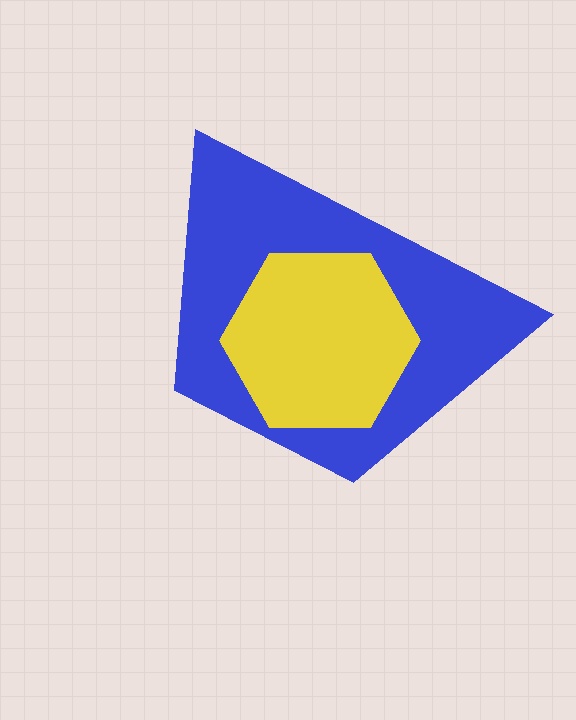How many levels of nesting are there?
2.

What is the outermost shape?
The blue trapezoid.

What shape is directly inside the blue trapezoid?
The yellow hexagon.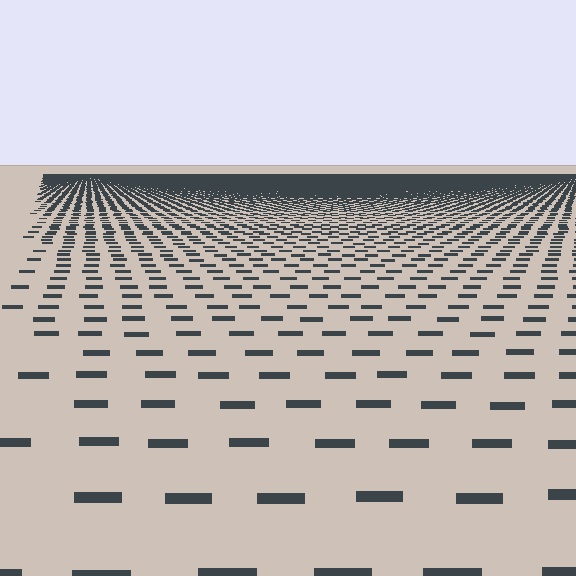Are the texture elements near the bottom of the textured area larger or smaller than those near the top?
Larger. Near the bottom, elements are closer to the viewer and appear at a bigger on-screen size.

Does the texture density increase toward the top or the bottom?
Density increases toward the top.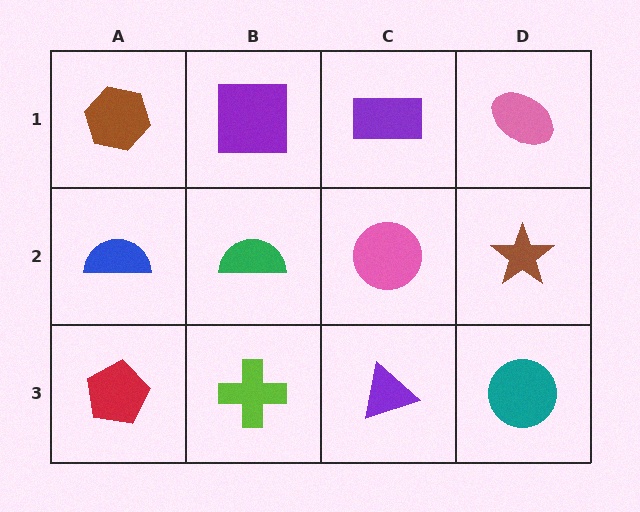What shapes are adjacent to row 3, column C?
A pink circle (row 2, column C), a lime cross (row 3, column B), a teal circle (row 3, column D).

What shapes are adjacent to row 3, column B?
A green semicircle (row 2, column B), a red pentagon (row 3, column A), a purple triangle (row 3, column C).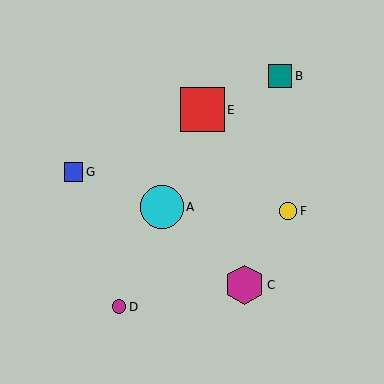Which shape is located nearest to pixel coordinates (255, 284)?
The magenta hexagon (labeled C) at (245, 285) is nearest to that location.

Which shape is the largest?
The red square (labeled E) is the largest.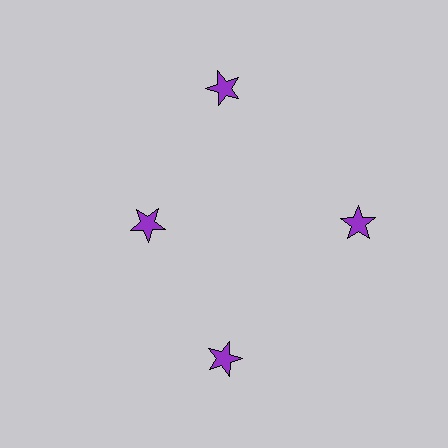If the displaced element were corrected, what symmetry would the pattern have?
It would have 4-fold rotational symmetry — the pattern would map onto itself every 90 degrees.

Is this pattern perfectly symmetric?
No. The 4 purple stars are arranged in a ring, but one element near the 9 o'clock position is pulled inward toward the center, breaking the 4-fold rotational symmetry.